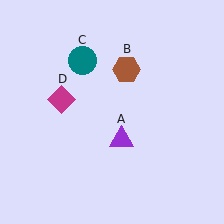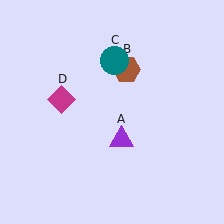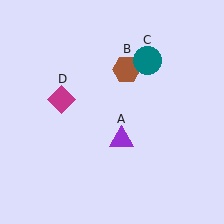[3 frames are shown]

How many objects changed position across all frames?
1 object changed position: teal circle (object C).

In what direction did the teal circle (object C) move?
The teal circle (object C) moved right.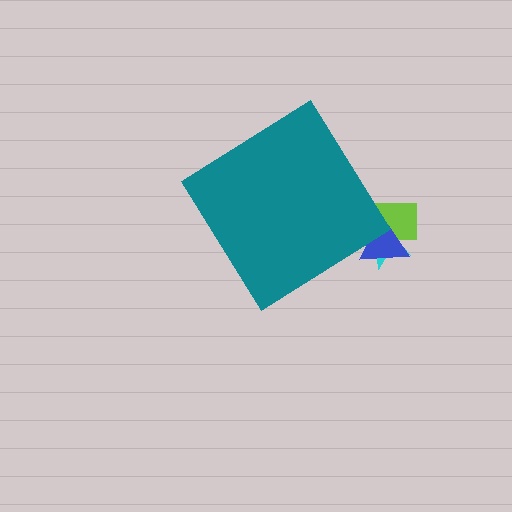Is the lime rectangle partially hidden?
Yes, the lime rectangle is partially hidden behind the teal diamond.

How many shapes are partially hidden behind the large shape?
3 shapes are partially hidden.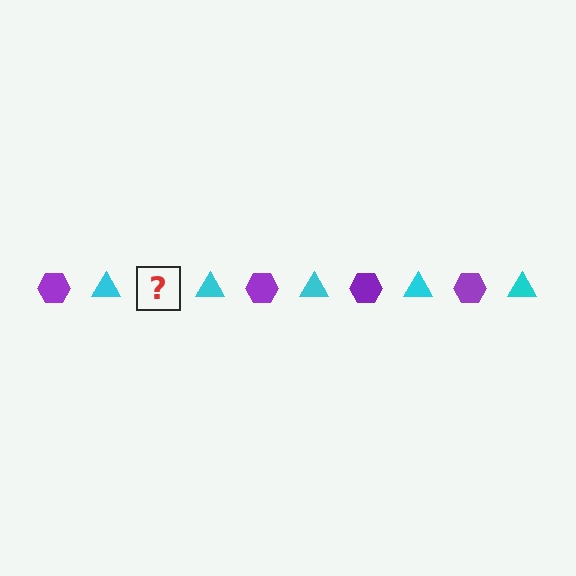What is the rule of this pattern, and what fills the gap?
The rule is that the pattern alternates between purple hexagon and cyan triangle. The gap should be filled with a purple hexagon.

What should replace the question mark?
The question mark should be replaced with a purple hexagon.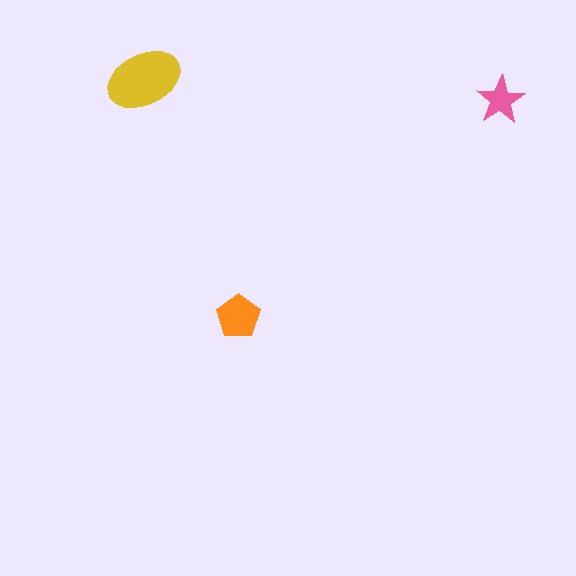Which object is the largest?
The yellow ellipse.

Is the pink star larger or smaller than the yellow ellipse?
Smaller.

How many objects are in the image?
There are 3 objects in the image.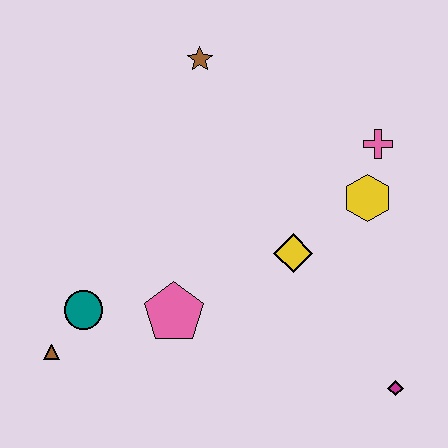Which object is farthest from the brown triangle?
The pink cross is farthest from the brown triangle.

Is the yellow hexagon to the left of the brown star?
No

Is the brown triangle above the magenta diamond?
Yes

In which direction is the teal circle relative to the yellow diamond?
The teal circle is to the left of the yellow diamond.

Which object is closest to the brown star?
The pink cross is closest to the brown star.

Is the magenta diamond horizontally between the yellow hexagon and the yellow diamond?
No